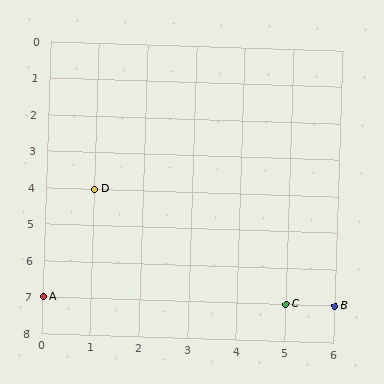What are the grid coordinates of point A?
Point A is at grid coordinates (0, 7).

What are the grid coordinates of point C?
Point C is at grid coordinates (5, 7).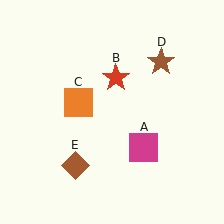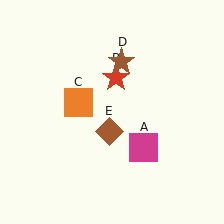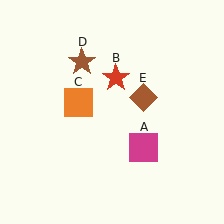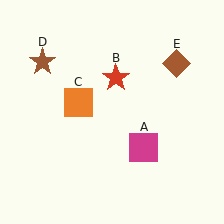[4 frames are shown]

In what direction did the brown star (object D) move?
The brown star (object D) moved left.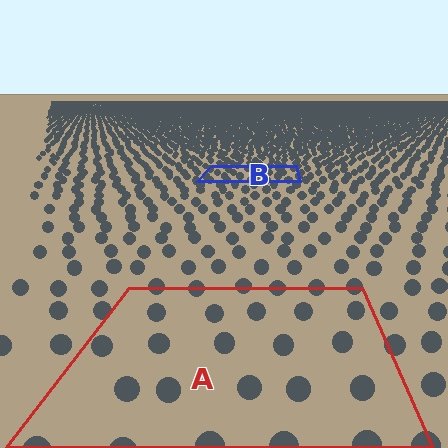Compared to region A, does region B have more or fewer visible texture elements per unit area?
Region B has more texture elements per unit area — they are packed more densely because it is farther away.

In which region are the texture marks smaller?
The texture marks are smaller in region B, because it is farther away.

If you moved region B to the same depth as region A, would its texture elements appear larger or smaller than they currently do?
They would appear larger. At a closer depth, the same texture elements are projected at a bigger on-screen size.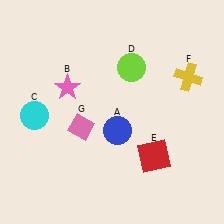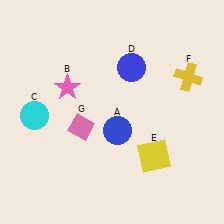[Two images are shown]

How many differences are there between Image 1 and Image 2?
There are 2 differences between the two images.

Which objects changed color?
D changed from lime to blue. E changed from red to yellow.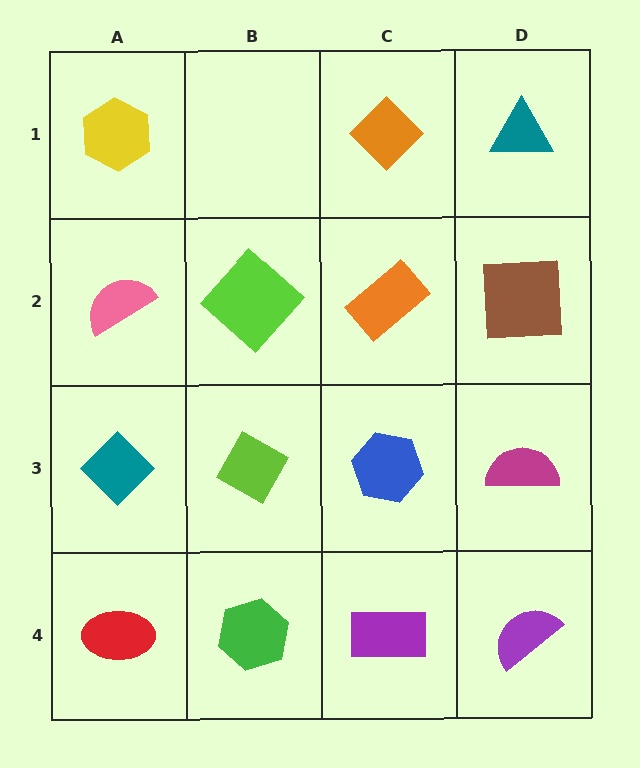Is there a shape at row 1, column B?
No, that cell is empty.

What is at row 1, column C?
An orange diamond.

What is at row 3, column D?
A magenta semicircle.